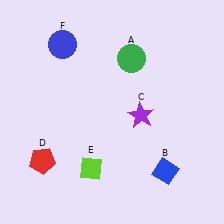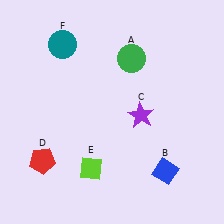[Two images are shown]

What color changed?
The circle (F) changed from blue in Image 1 to teal in Image 2.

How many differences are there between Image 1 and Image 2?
There is 1 difference between the two images.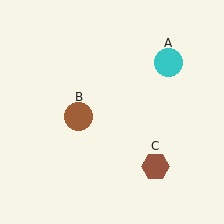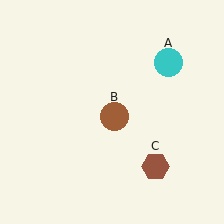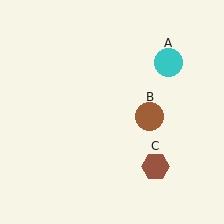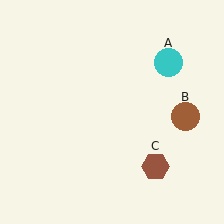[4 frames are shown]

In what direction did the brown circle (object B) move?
The brown circle (object B) moved right.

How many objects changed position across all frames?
1 object changed position: brown circle (object B).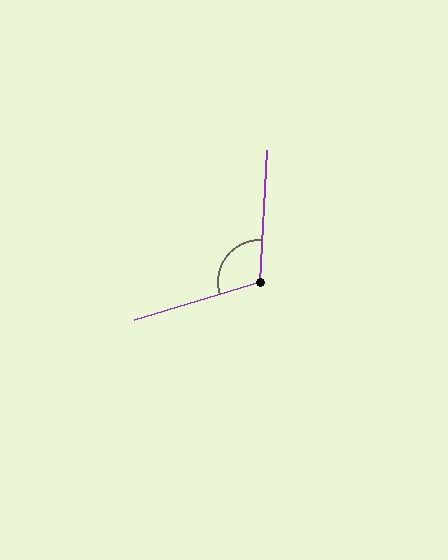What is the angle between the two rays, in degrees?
Approximately 110 degrees.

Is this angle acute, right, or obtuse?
It is obtuse.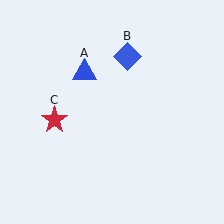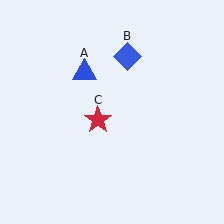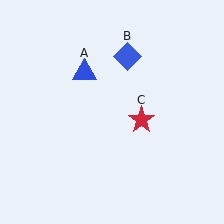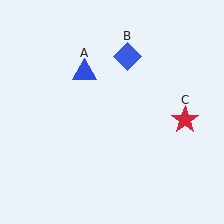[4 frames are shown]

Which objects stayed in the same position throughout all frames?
Blue triangle (object A) and blue diamond (object B) remained stationary.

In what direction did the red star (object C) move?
The red star (object C) moved right.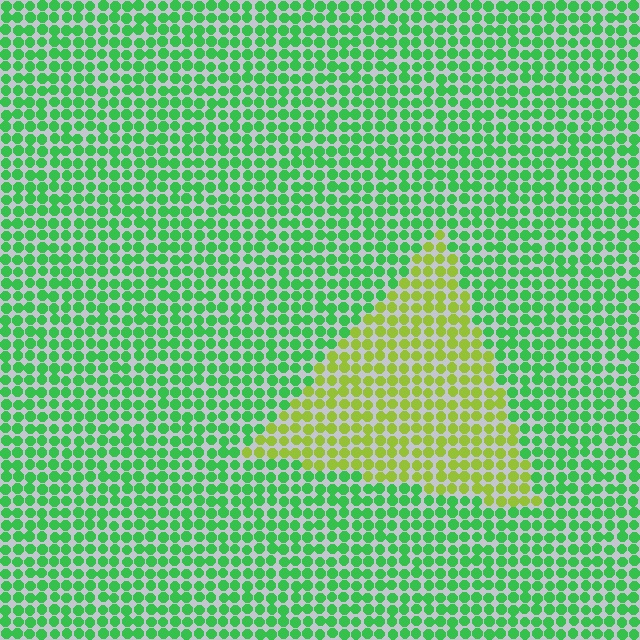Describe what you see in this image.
The image is filled with small green elements in a uniform arrangement. A triangle-shaped region is visible where the elements are tinted to a slightly different hue, forming a subtle color boundary.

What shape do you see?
I see a triangle.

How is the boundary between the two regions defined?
The boundary is defined purely by a slight shift in hue (about 51 degrees). Spacing, size, and orientation are identical on both sides.